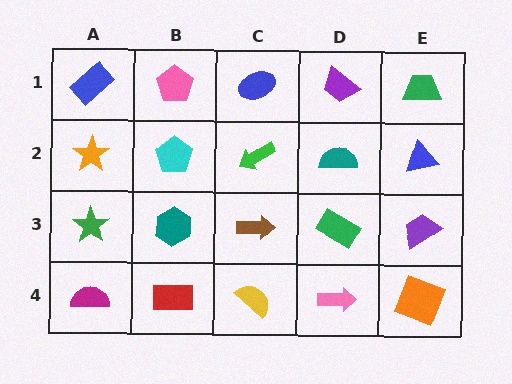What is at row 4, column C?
A yellow semicircle.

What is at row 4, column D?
A pink arrow.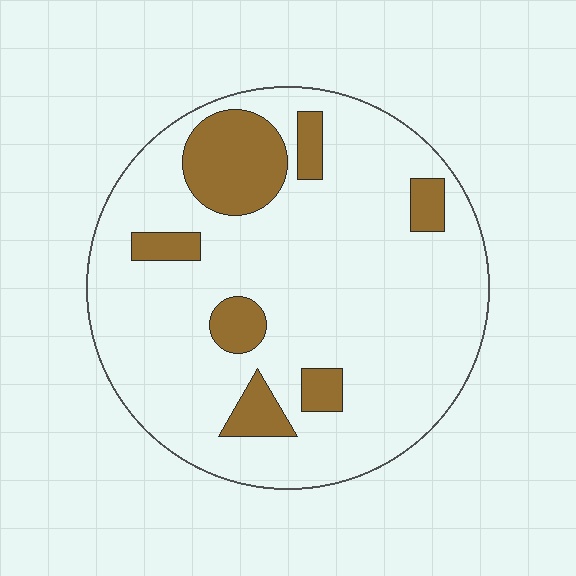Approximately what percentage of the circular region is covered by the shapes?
Approximately 15%.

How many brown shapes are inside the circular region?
7.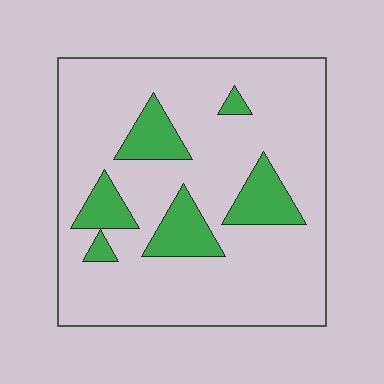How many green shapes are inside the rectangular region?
6.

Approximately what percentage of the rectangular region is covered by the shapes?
Approximately 15%.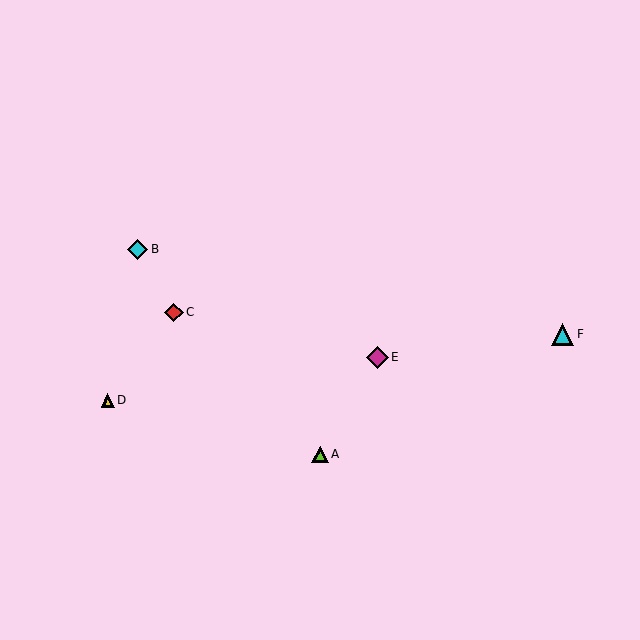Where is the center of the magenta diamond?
The center of the magenta diamond is at (377, 357).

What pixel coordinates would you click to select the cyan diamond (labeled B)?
Click at (138, 249) to select the cyan diamond B.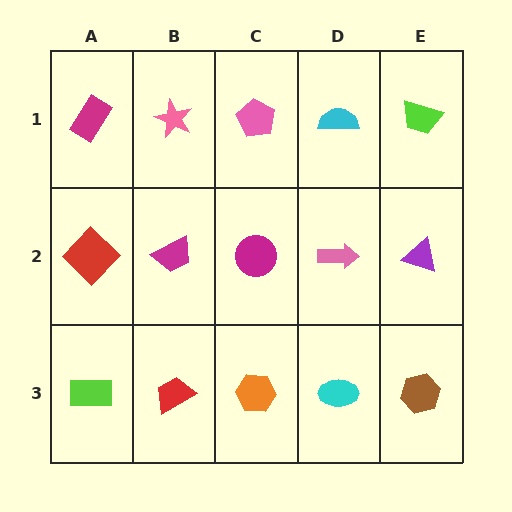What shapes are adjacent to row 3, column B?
A magenta trapezoid (row 2, column B), a lime rectangle (row 3, column A), an orange hexagon (row 3, column C).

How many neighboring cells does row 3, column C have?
3.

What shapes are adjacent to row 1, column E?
A purple triangle (row 2, column E), a cyan semicircle (row 1, column D).